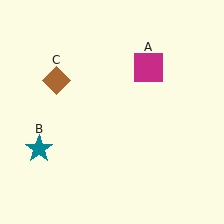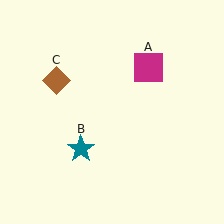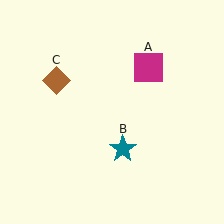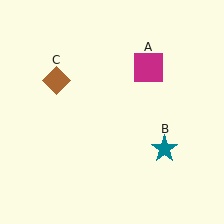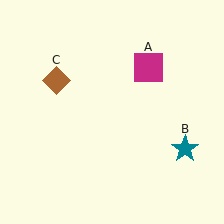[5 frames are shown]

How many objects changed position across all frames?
1 object changed position: teal star (object B).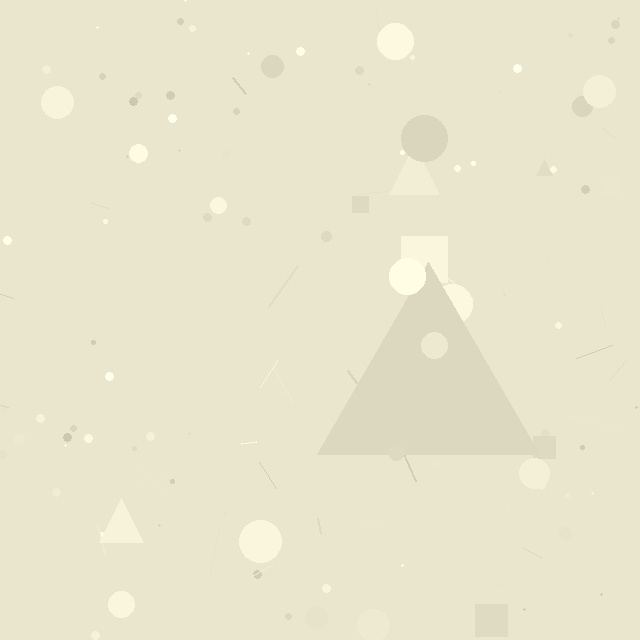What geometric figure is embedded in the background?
A triangle is embedded in the background.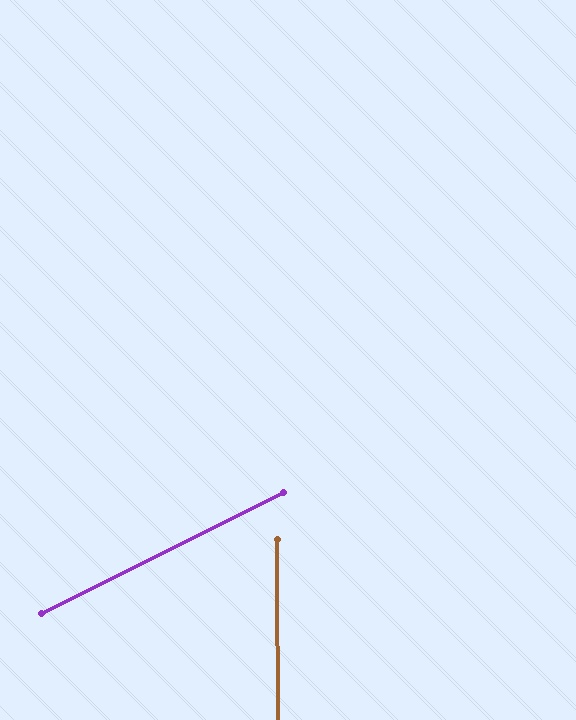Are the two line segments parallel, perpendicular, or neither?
Neither parallel nor perpendicular — they differ by about 64°.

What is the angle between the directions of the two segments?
Approximately 64 degrees.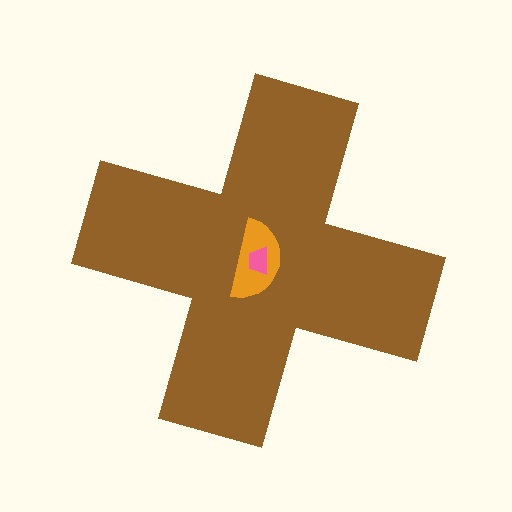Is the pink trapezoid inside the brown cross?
Yes.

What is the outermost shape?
The brown cross.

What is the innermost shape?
The pink trapezoid.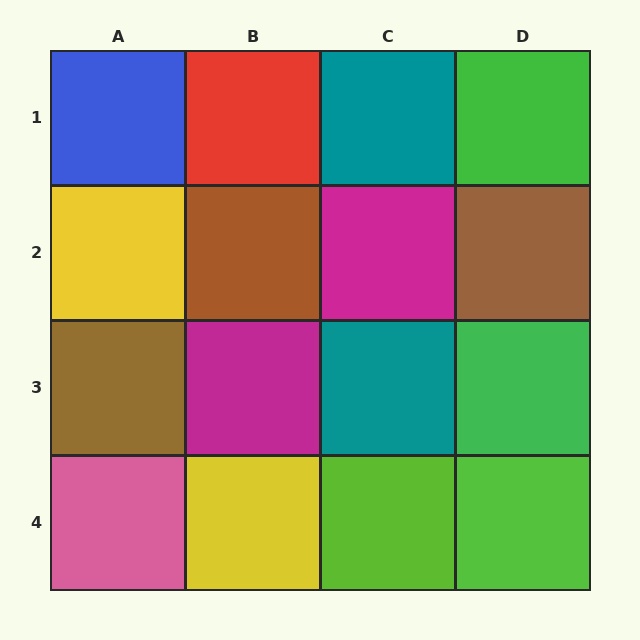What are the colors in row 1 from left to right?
Blue, red, teal, green.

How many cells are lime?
2 cells are lime.